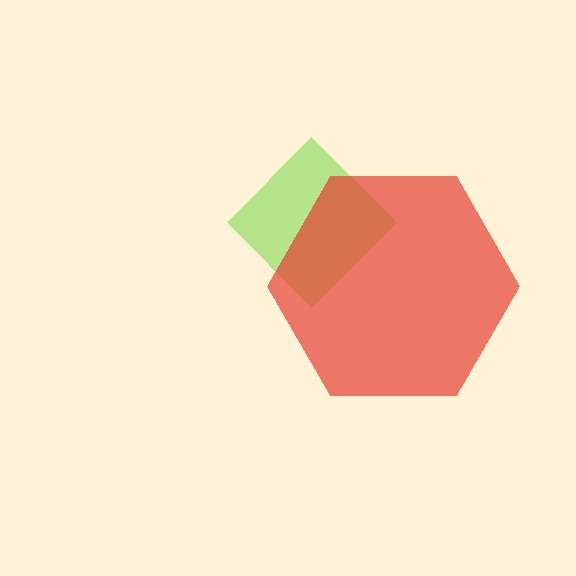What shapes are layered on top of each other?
The layered shapes are: a lime diamond, a red hexagon.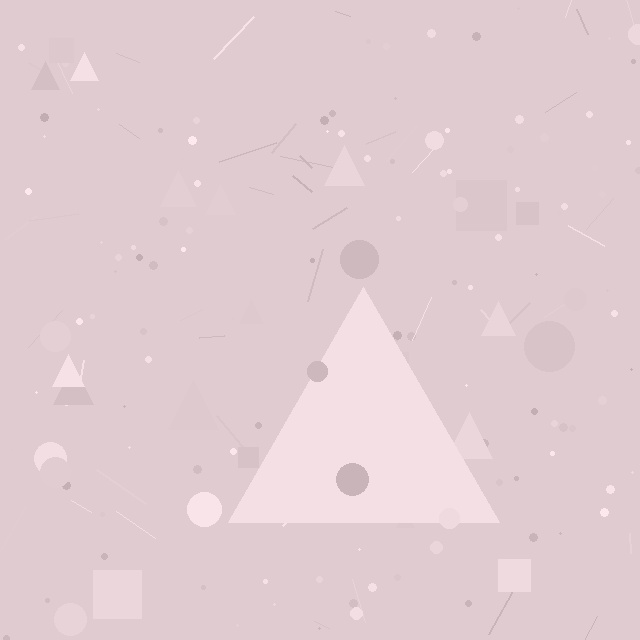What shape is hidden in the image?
A triangle is hidden in the image.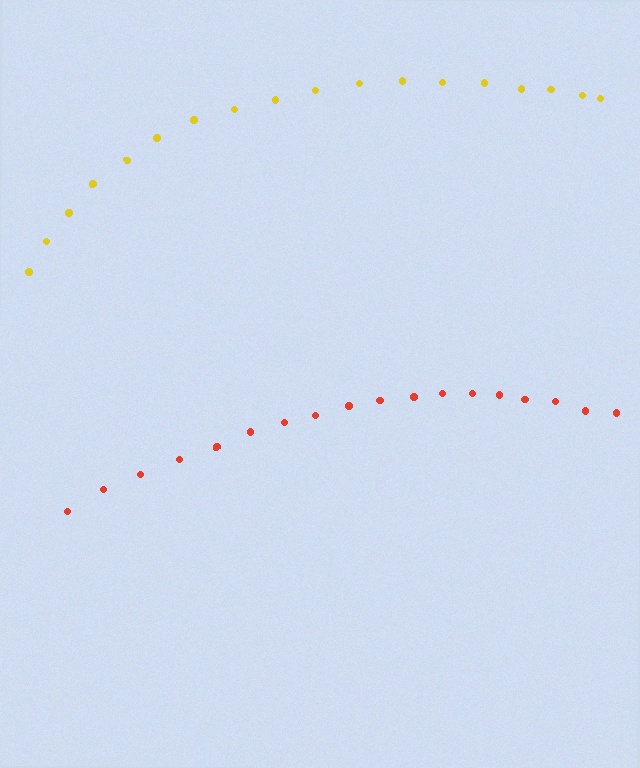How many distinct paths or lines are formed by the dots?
There are 2 distinct paths.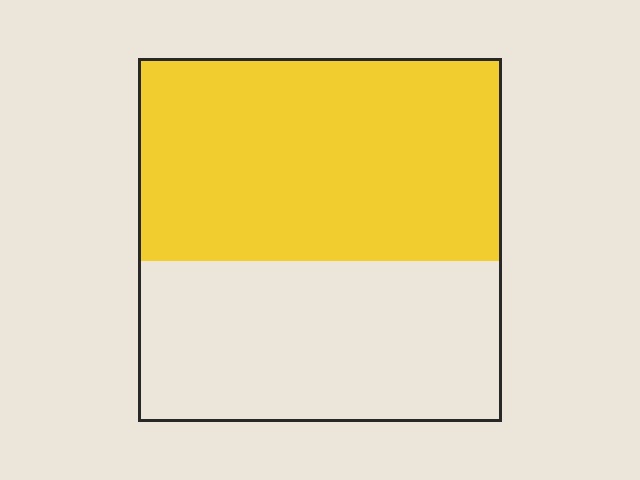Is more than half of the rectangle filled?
Yes.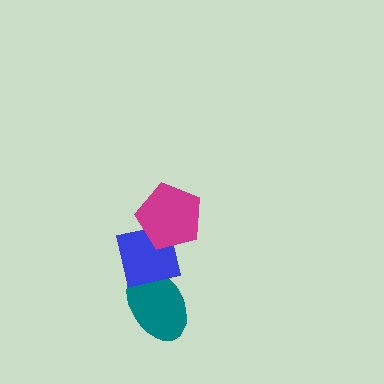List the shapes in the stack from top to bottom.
From top to bottom: the magenta pentagon, the blue square, the teal ellipse.